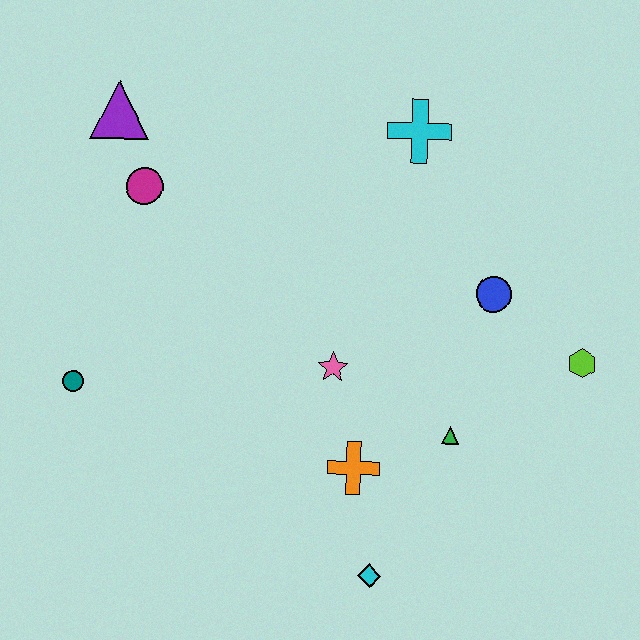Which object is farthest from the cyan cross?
The cyan diamond is farthest from the cyan cross.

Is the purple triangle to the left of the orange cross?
Yes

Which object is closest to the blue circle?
The lime hexagon is closest to the blue circle.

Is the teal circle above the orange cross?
Yes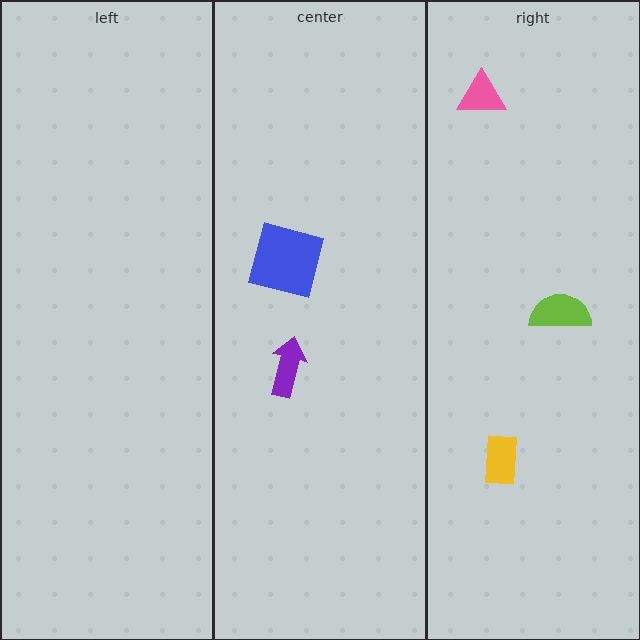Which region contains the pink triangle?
The right region.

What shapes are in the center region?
The purple arrow, the blue square.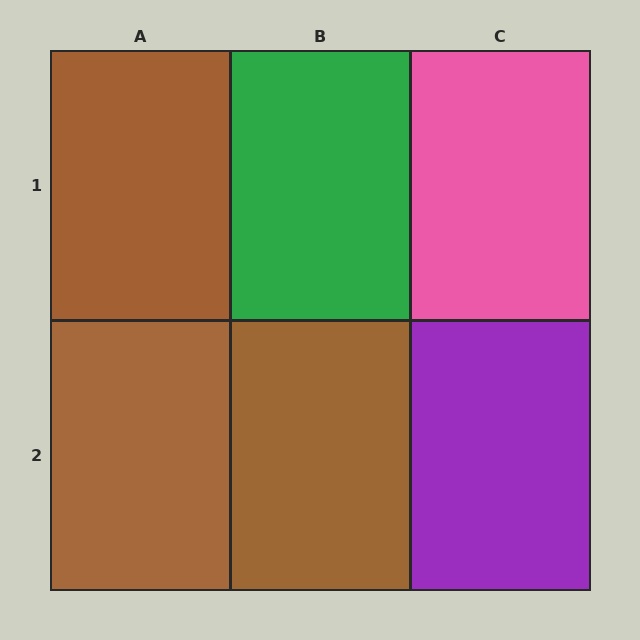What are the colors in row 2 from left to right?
Brown, brown, purple.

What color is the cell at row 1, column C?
Pink.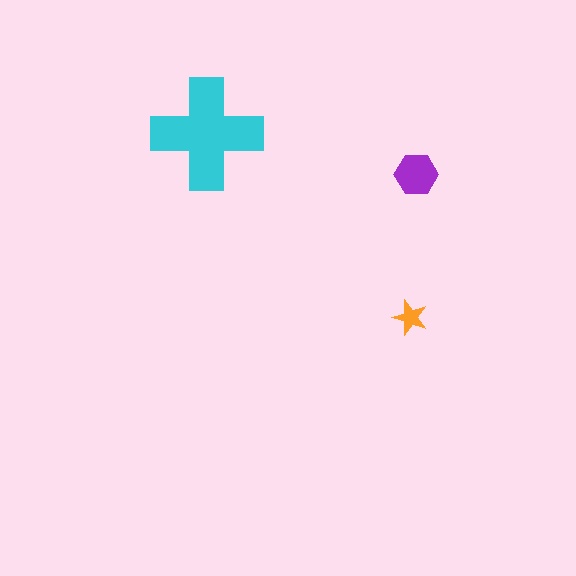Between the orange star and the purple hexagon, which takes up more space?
The purple hexagon.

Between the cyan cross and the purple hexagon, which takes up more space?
The cyan cross.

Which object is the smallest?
The orange star.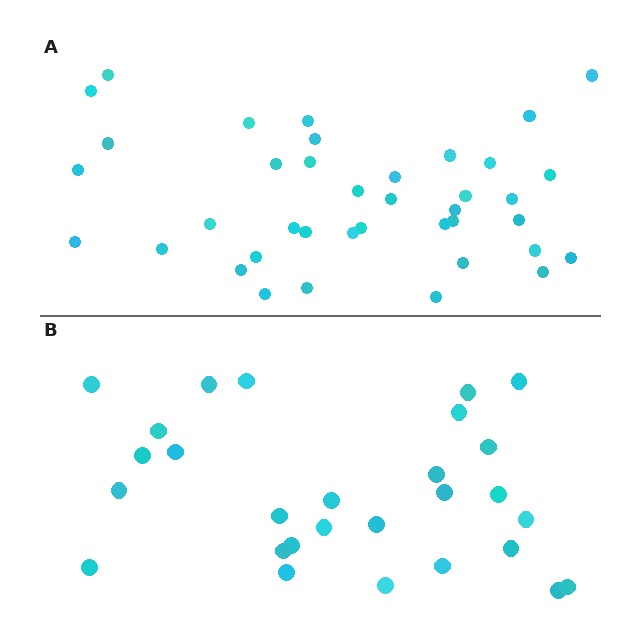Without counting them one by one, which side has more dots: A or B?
Region A (the top region) has more dots.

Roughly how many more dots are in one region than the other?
Region A has roughly 12 or so more dots than region B.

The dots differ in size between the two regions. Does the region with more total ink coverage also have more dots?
No. Region B has more total ink coverage because its dots are larger, but region A actually contains more individual dots. Total area can be misleading — the number of items is what matters here.